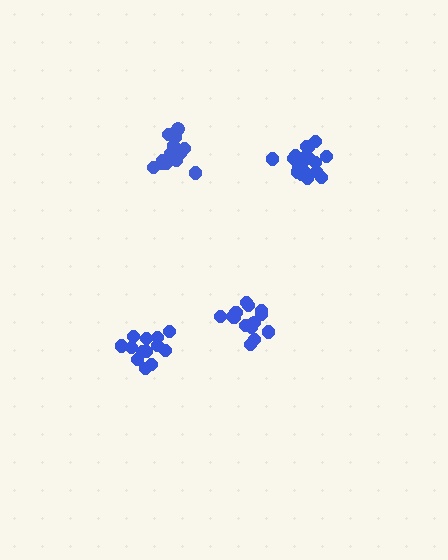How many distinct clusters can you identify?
There are 4 distinct clusters.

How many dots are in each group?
Group 1: 18 dots, Group 2: 15 dots, Group 3: 15 dots, Group 4: 13 dots (61 total).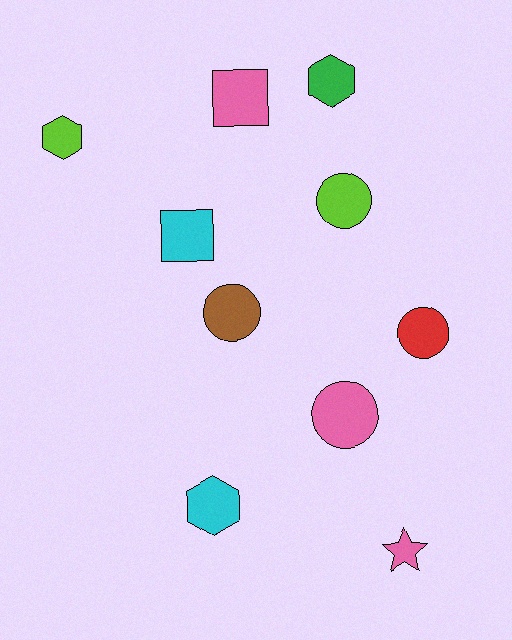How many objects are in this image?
There are 10 objects.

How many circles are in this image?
There are 4 circles.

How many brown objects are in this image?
There is 1 brown object.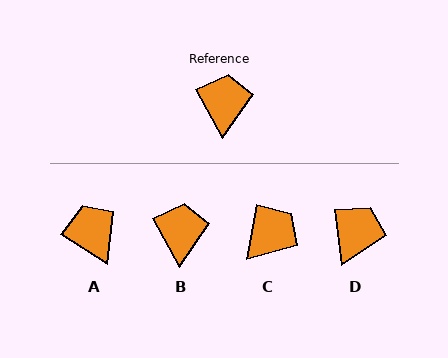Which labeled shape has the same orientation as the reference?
B.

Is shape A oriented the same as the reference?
No, it is off by about 28 degrees.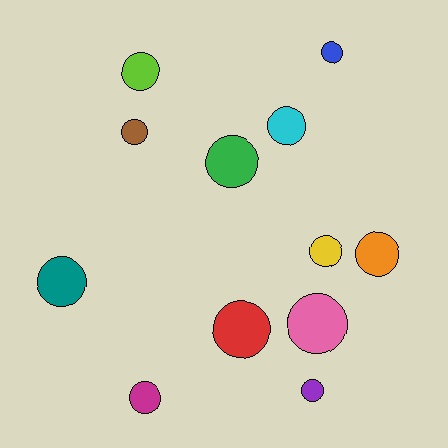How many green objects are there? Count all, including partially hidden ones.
There is 1 green object.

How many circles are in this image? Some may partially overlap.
There are 12 circles.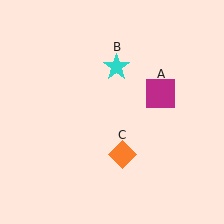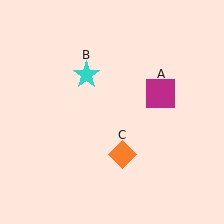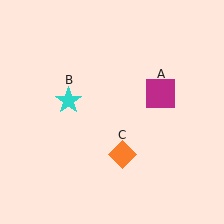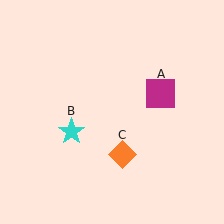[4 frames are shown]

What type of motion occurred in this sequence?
The cyan star (object B) rotated counterclockwise around the center of the scene.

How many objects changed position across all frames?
1 object changed position: cyan star (object B).